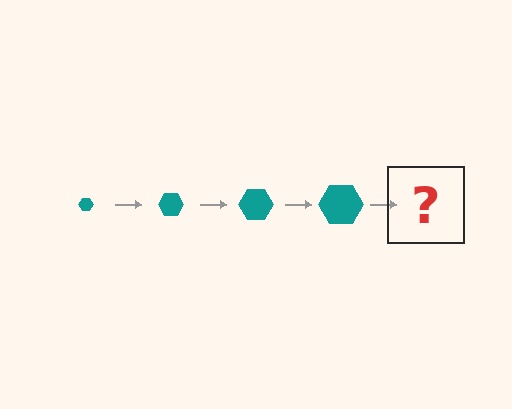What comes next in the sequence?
The next element should be a teal hexagon, larger than the previous one.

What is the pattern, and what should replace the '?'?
The pattern is that the hexagon gets progressively larger each step. The '?' should be a teal hexagon, larger than the previous one.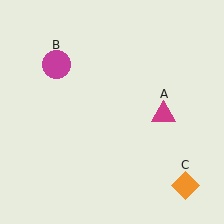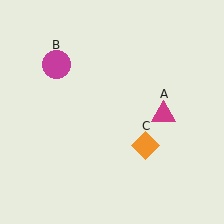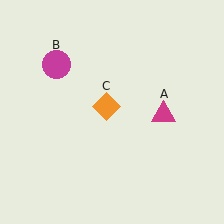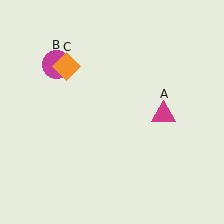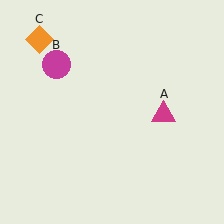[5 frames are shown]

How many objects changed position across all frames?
1 object changed position: orange diamond (object C).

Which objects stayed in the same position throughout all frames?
Magenta triangle (object A) and magenta circle (object B) remained stationary.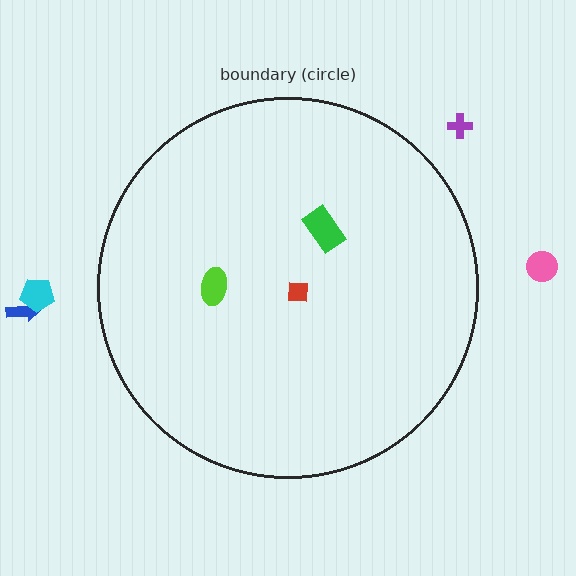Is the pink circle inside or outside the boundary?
Outside.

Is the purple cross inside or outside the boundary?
Outside.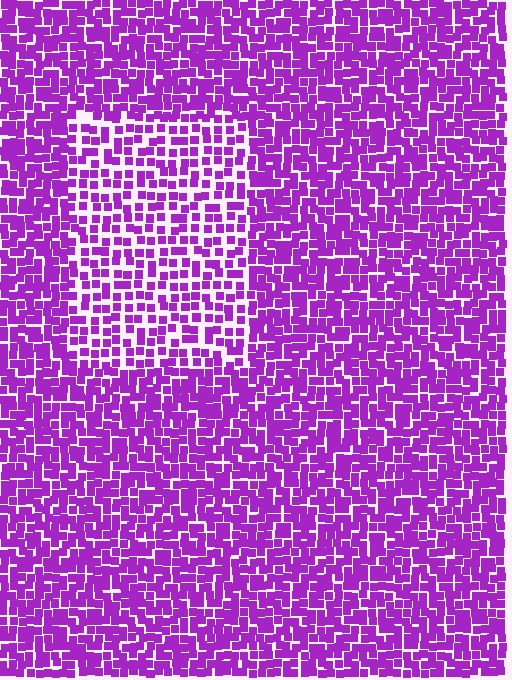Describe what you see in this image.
The image contains small purple elements arranged at two different densities. A rectangle-shaped region is visible where the elements are less densely packed than the surrounding area.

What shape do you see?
I see a rectangle.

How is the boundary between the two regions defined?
The boundary is defined by a change in element density (approximately 1.7x ratio). All elements are the same color, size, and shape.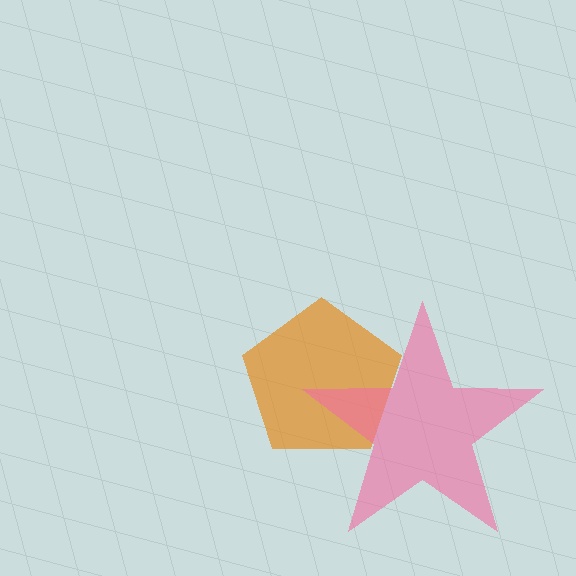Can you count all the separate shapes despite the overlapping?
Yes, there are 2 separate shapes.